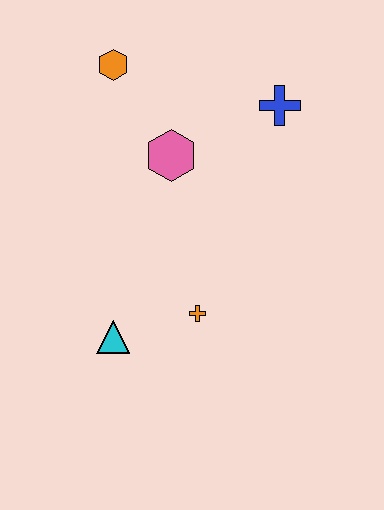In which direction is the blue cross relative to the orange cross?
The blue cross is above the orange cross.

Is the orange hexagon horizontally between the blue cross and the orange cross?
No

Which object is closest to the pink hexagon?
The orange hexagon is closest to the pink hexagon.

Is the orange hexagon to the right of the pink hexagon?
No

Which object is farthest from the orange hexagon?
The cyan triangle is farthest from the orange hexagon.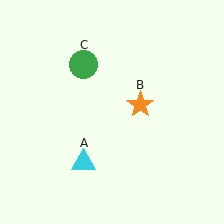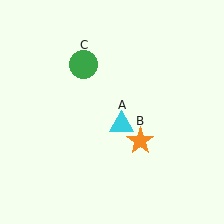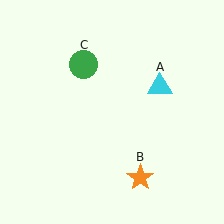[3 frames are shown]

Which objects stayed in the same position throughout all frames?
Green circle (object C) remained stationary.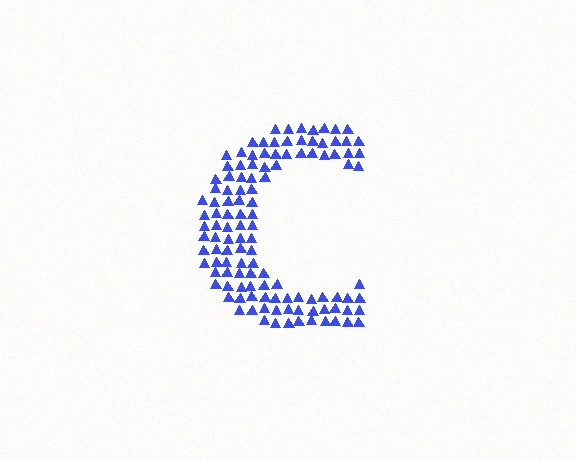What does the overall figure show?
The overall figure shows the letter C.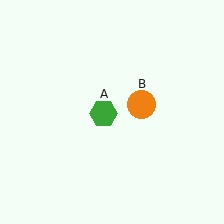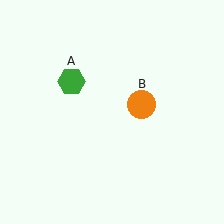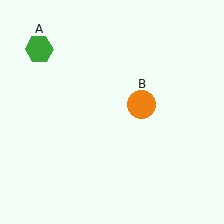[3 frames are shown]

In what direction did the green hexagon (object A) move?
The green hexagon (object A) moved up and to the left.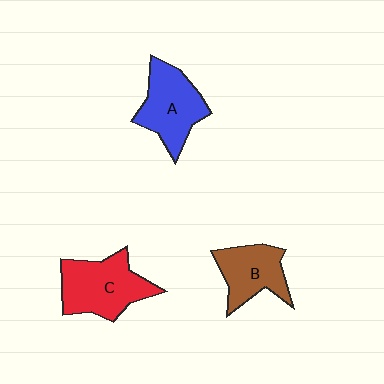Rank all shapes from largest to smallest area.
From largest to smallest: C (red), A (blue), B (brown).